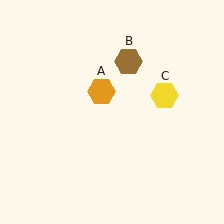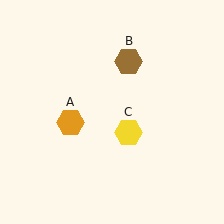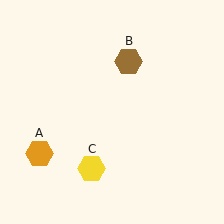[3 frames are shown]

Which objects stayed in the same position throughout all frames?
Brown hexagon (object B) remained stationary.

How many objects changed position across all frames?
2 objects changed position: orange hexagon (object A), yellow hexagon (object C).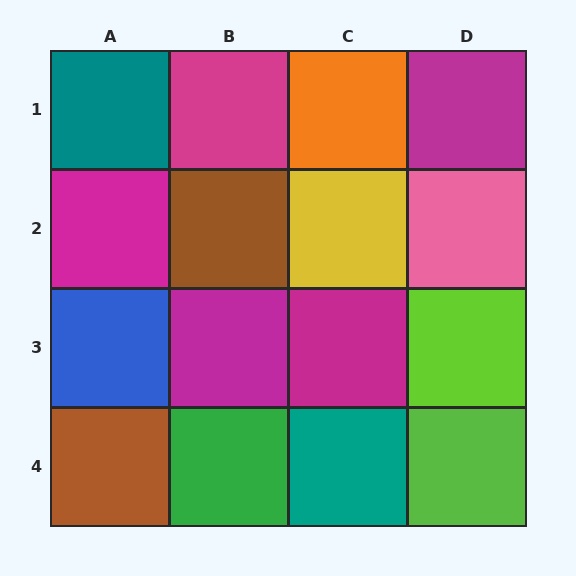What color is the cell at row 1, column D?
Magenta.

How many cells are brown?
2 cells are brown.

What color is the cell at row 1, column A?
Teal.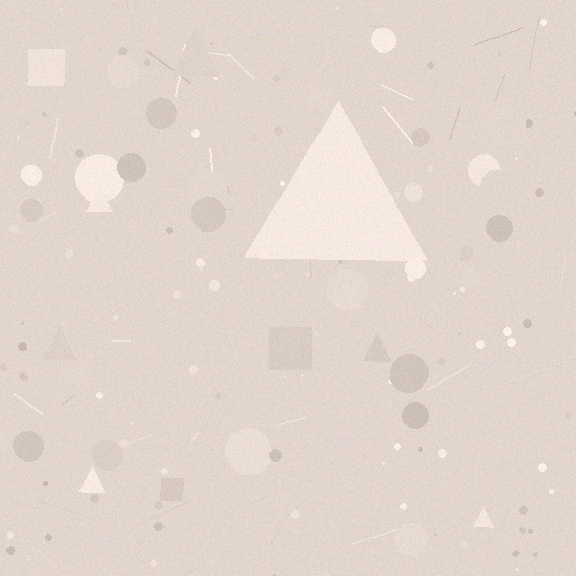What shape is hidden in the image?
A triangle is hidden in the image.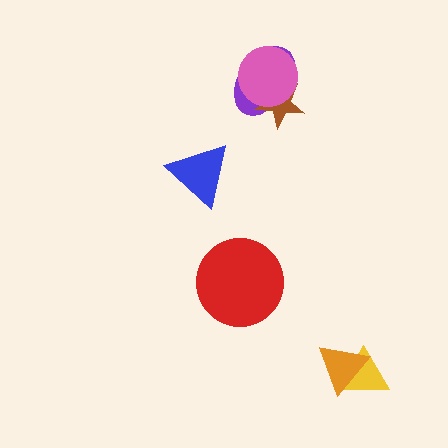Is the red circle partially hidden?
No, no other shape covers it.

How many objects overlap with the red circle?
0 objects overlap with the red circle.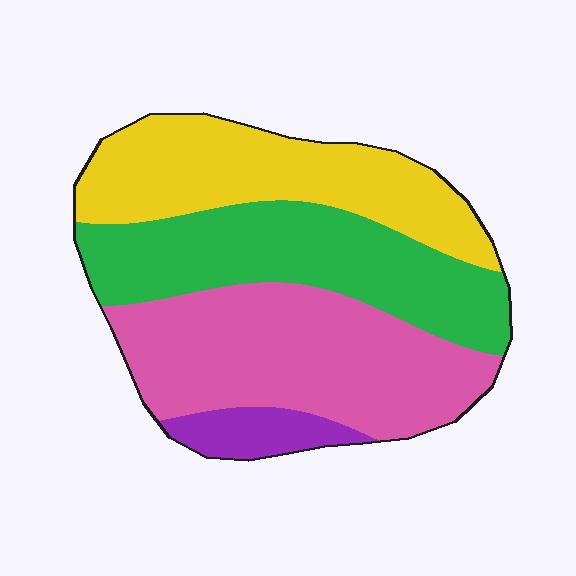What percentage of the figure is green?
Green takes up about one third (1/3) of the figure.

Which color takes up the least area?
Purple, at roughly 5%.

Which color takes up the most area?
Pink, at roughly 35%.